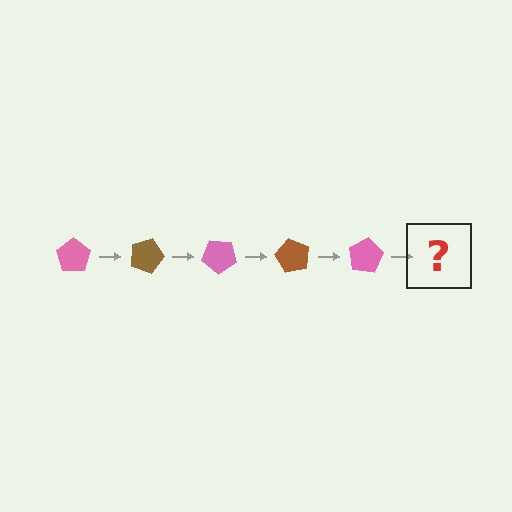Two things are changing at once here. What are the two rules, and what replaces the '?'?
The two rules are that it rotates 20 degrees each step and the color cycles through pink and brown. The '?' should be a brown pentagon, rotated 100 degrees from the start.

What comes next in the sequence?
The next element should be a brown pentagon, rotated 100 degrees from the start.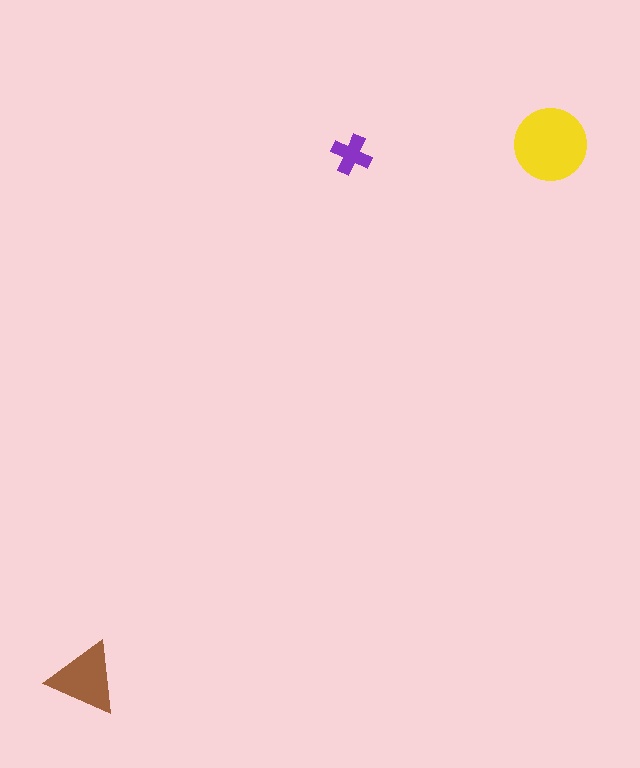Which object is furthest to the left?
The brown triangle is leftmost.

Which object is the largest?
The yellow circle.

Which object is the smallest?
The purple cross.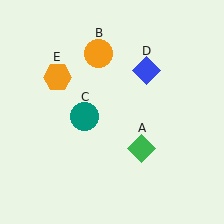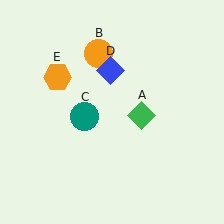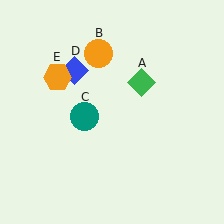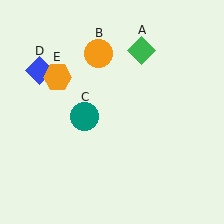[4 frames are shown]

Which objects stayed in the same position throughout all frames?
Orange circle (object B) and teal circle (object C) and orange hexagon (object E) remained stationary.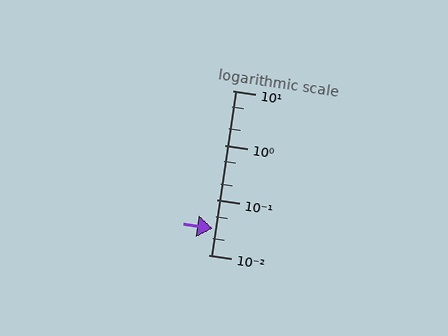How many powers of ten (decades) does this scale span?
The scale spans 3 decades, from 0.01 to 10.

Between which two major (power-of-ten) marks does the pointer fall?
The pointer is between 0.01 and 0.1.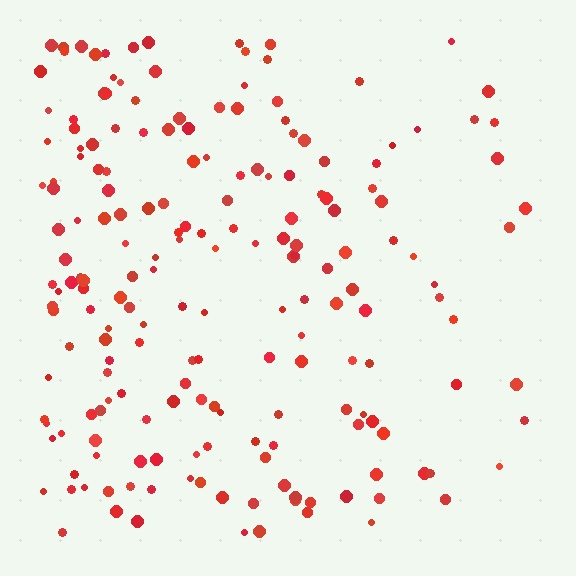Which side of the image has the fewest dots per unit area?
The right.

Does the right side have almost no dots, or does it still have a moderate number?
Still a moderate number, just noticeably fewer than the left.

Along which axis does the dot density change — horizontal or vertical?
Horizontal.